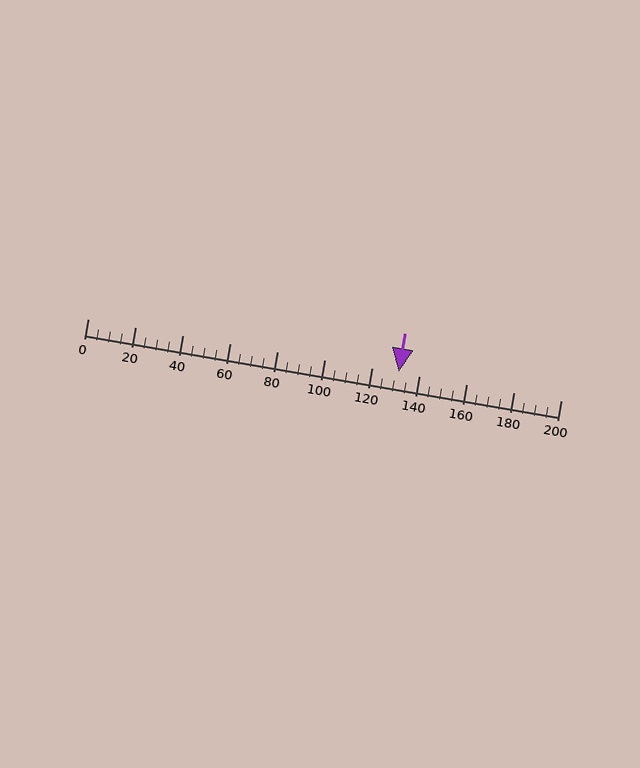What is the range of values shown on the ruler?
The ruler shows values from 0 to 200.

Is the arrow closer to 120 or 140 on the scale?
The arrow is closer to 140.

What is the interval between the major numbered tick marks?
The major tick marks are spaced 20 units apart.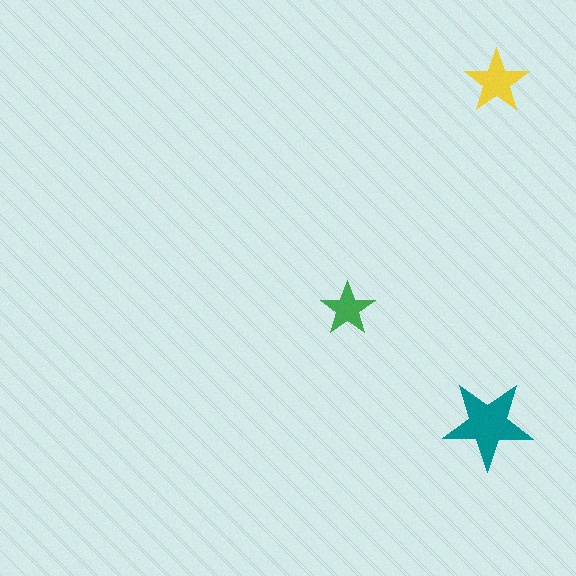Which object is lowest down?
The teal star is bottommost.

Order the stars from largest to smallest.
the teal one, the yellow one, the green one.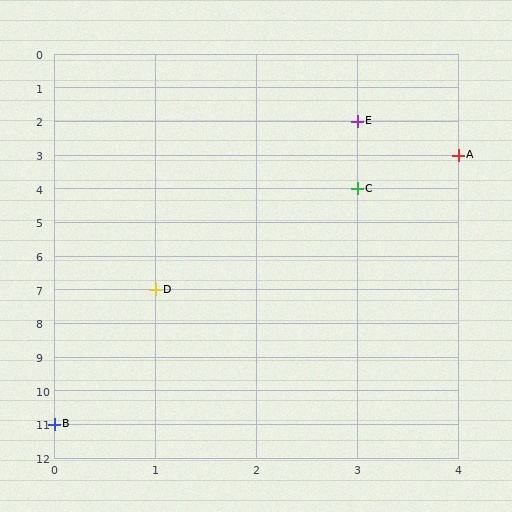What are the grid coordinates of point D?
Point D is at grid coordinates (1, 7).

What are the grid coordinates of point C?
Point C is at grid coordinates (3, 4).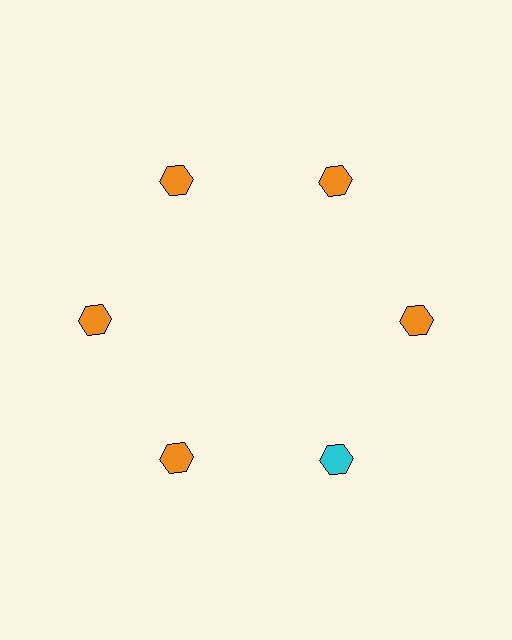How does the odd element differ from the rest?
It has a different color: cyan instead of orange.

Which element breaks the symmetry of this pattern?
The cyan hexagon at roughly the 5 o'clock position breaks the symmetry. All other shapes are orange hexagons.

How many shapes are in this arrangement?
There are 6 shapes arranged in a ring pattern.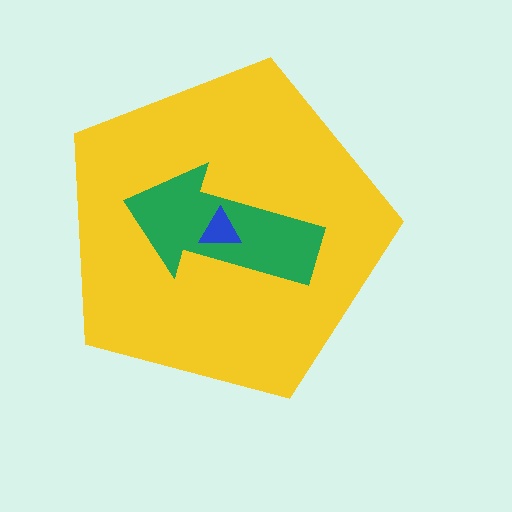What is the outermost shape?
The yellow pentagon.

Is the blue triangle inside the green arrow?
Yes.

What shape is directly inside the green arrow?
The blue triangle.